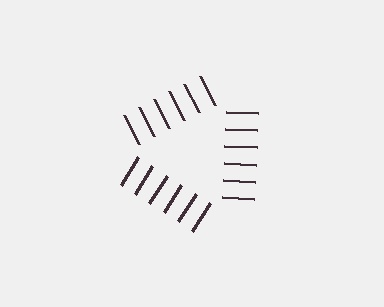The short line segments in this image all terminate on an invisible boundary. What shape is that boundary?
An illusory triangle — the line segments terminate on its edges but no continuous stroke is drawn.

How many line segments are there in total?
18 — 6 along each of the 3 edges.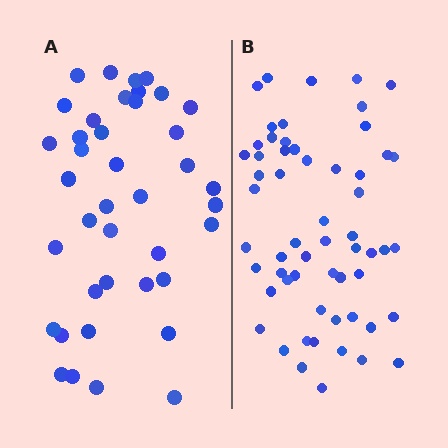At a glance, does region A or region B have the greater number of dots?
Region B (the right region) has more dots.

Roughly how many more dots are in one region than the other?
Region B has approximately 20 more dots than region A.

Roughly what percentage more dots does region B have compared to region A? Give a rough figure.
About 45% more.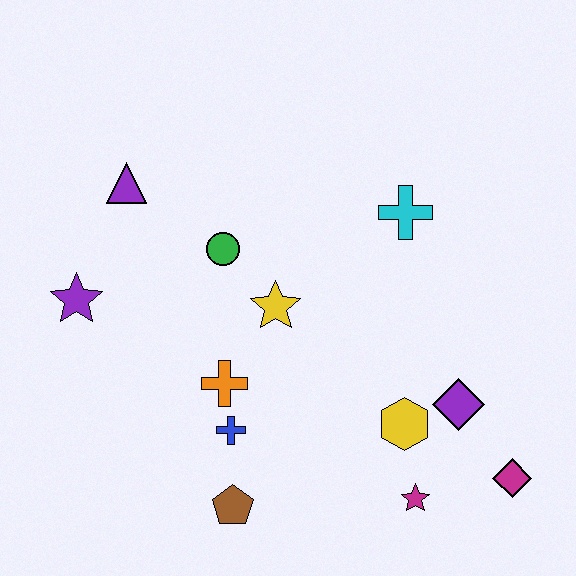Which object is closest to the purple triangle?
The green circle is closest to the purple triangle.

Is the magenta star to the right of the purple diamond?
No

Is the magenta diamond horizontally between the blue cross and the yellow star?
No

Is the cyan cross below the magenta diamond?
No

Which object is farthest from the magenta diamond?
The purple triangle is farthest from the magenta diamond.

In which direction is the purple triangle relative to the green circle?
The purple triangle is to the left of the green circle.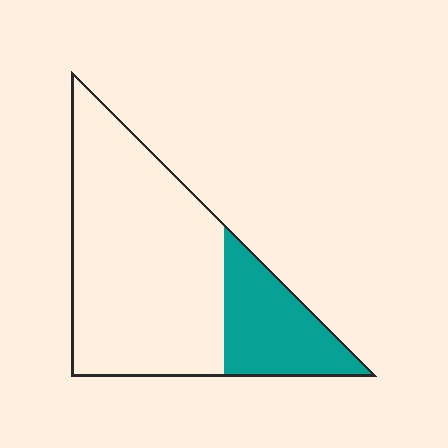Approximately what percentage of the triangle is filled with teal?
Approximately 25%.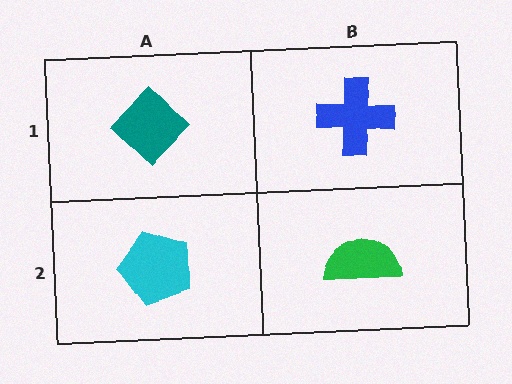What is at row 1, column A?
A teal diamond.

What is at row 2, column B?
A green semicircle.